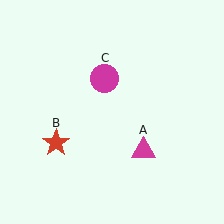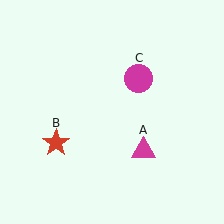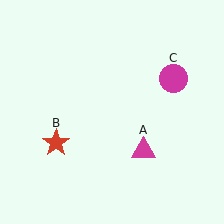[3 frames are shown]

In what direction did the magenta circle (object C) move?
The magenta circle (object C) moved right.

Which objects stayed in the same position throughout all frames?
Magenta triangle (object A) and red star (object B) remained stationary.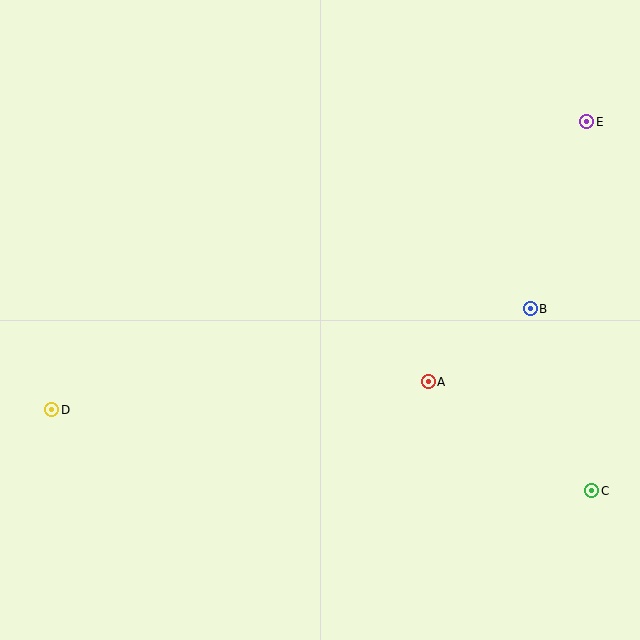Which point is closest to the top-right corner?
Point E is closest to the top-right corner.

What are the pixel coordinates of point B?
Point B is at (530, 309).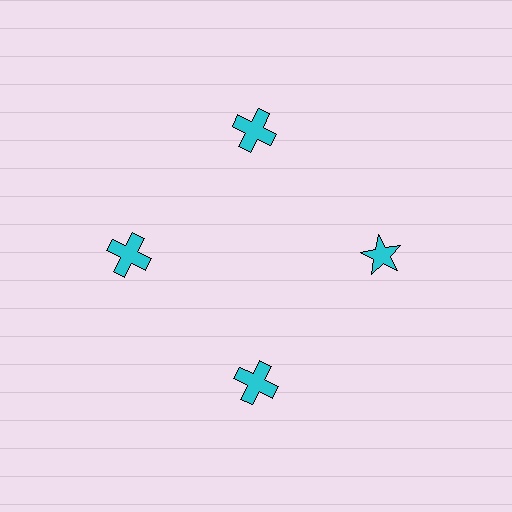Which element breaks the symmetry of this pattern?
The cyan star at roughly the 3 o'clock position breaks the symmetry. All other shapes are cyan crosses.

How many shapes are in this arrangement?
There are 4 shapes arranged in a ring pattern.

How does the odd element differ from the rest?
It has a different shape: star instead of cross.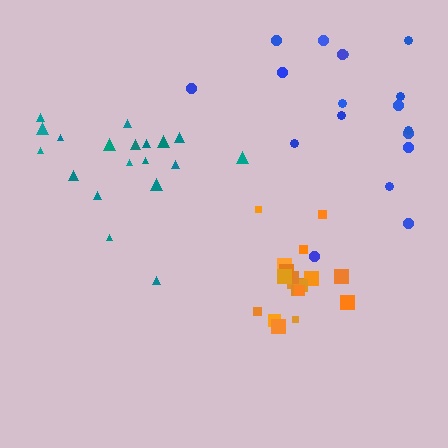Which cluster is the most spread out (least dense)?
Blue.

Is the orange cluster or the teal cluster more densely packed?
Orange.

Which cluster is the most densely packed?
Orange.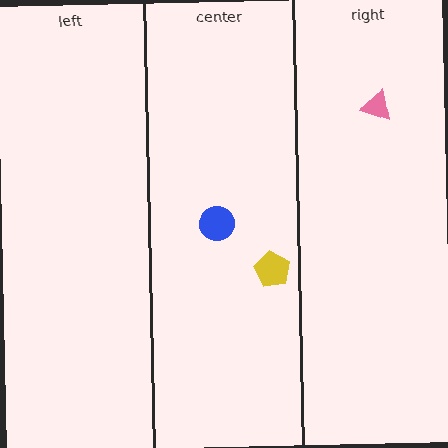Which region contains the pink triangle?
The right region.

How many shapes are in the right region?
1.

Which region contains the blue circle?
The center region.